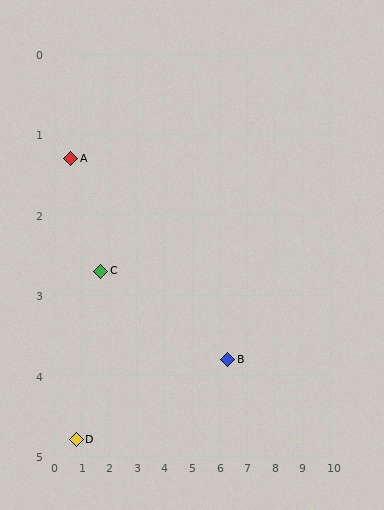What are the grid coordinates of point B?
Point B is at approximately (6.3, 3.8).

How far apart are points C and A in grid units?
Points C and A are about 1.8 grid units apart.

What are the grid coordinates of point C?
Point C is at approximately (1.7, 2.7).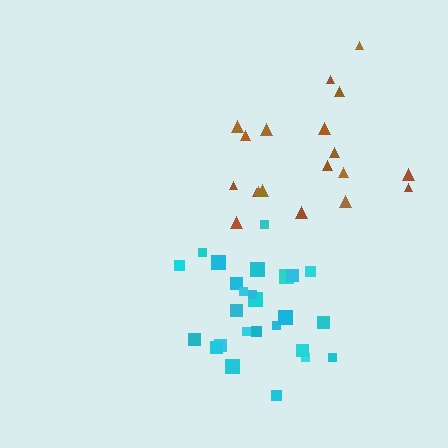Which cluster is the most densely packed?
Cyan.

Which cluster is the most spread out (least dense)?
Brown.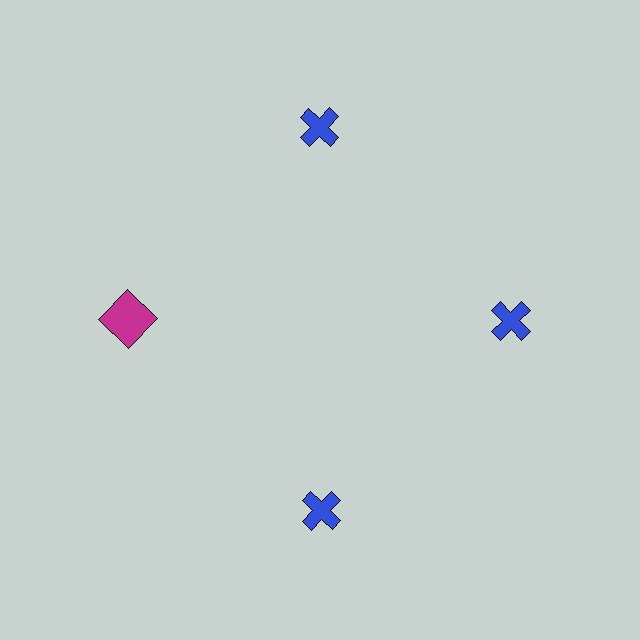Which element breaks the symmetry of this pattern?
The magenta square at roughly the 9 o'clock position breaks the symmetry. All other shapes are blue crosses.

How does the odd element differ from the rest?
It differs in both color (magenta instead of blue) and shape (square instead of cross).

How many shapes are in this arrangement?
There are 4 shapes arranged in a ring pattern.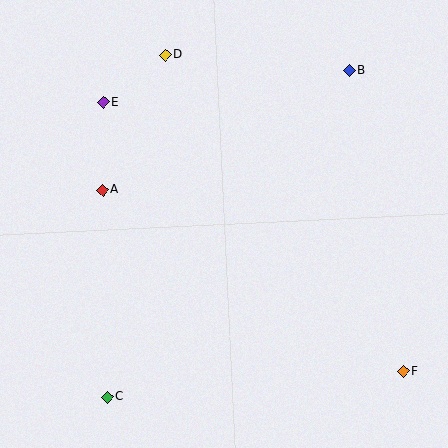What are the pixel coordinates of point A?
Point A is at (102, 190).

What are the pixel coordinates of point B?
Point B is at (349, 71).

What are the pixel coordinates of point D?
Point D is at (165, 55).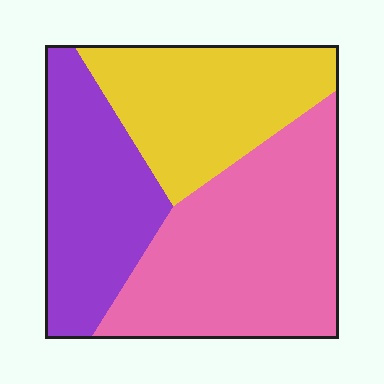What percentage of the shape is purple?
Purple takes up between a sixth and a third of the shape.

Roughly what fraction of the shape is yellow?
Yellow covers 29% of the shape.